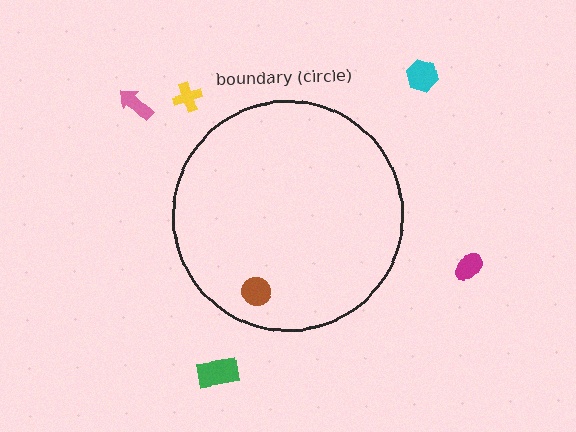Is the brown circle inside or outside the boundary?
Inside.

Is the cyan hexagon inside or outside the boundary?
Outside.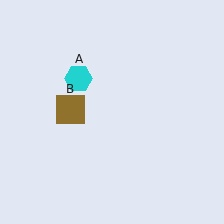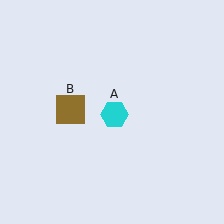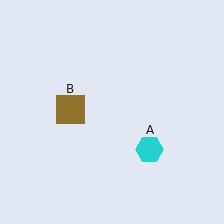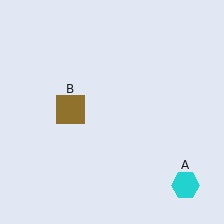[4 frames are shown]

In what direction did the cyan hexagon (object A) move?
The cyan hexagon (object A) moved down and to the right.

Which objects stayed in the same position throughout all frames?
Brown square (object B) remained stationary.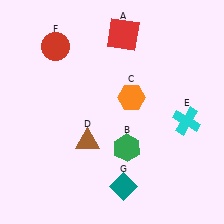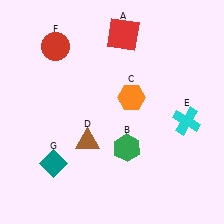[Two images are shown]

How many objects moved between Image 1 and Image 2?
1 object moved between the two images.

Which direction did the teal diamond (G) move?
The teal diamond (G) moved left.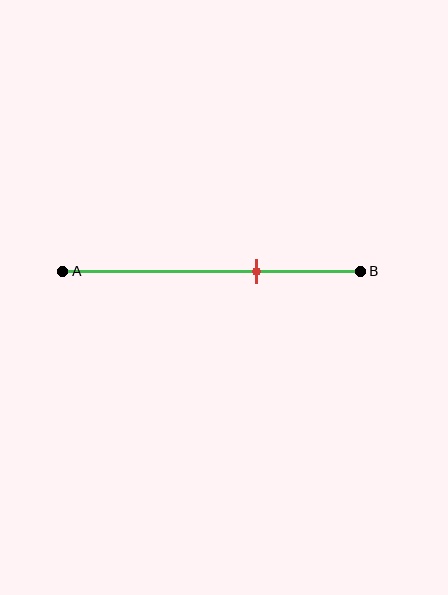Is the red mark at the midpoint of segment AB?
No, the mark is at about 65% from A, not at the 50% midpoint.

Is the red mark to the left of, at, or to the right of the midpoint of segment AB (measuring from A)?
The red mark is to the right of the midpoint of segment AB.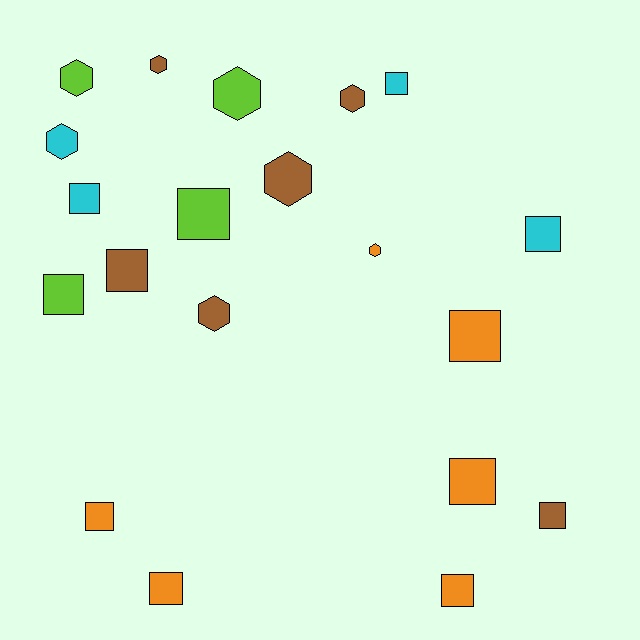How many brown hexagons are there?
There are 4 brown hexagons.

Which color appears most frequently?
Orange, with 6 objects.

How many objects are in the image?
There are 20 objects.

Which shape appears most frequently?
Square, with 12 objects.